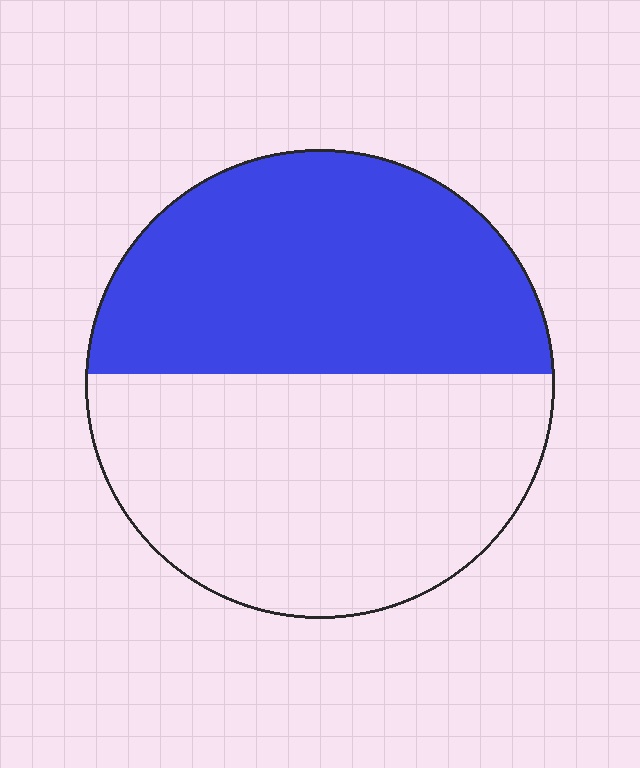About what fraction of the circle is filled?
About one half (1/2).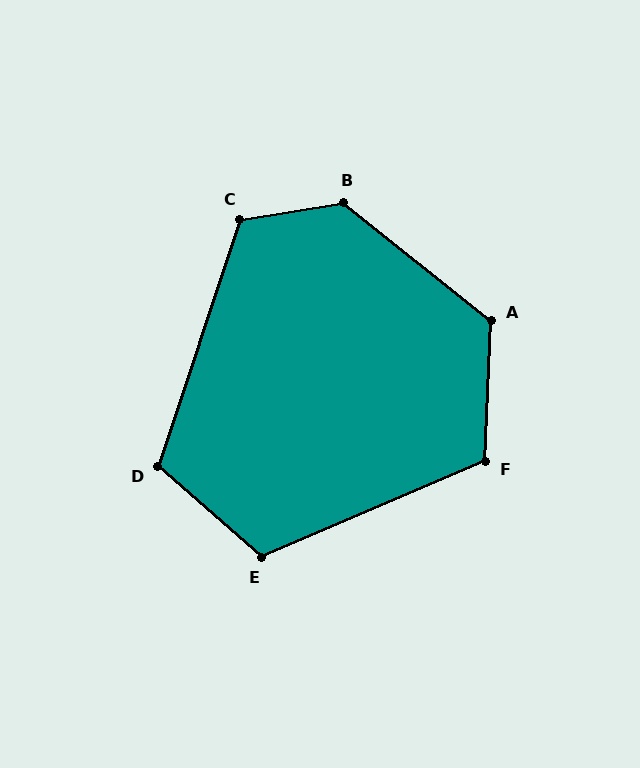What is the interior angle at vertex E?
Approximately 116 degrees (obtuse).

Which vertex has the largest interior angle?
B, at approximately 132 degrees.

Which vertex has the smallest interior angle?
D, at approximately 112 degrees.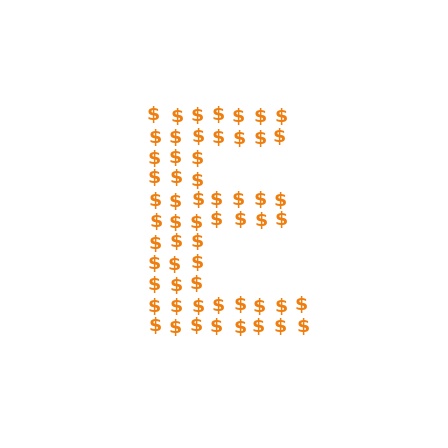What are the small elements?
The small elements are dollar signs.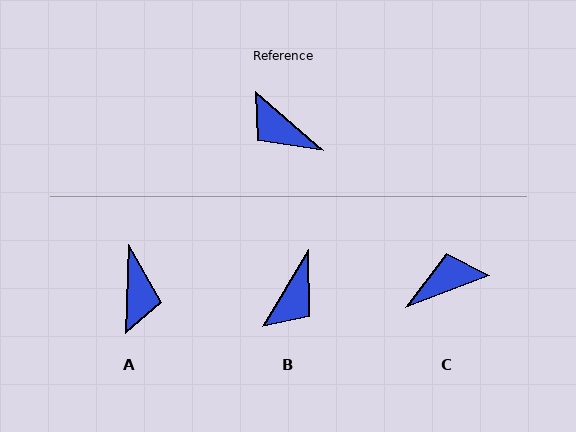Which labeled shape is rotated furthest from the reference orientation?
A, about 129 degrees away.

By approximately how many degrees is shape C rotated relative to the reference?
Approximately 119 degrees clockwise.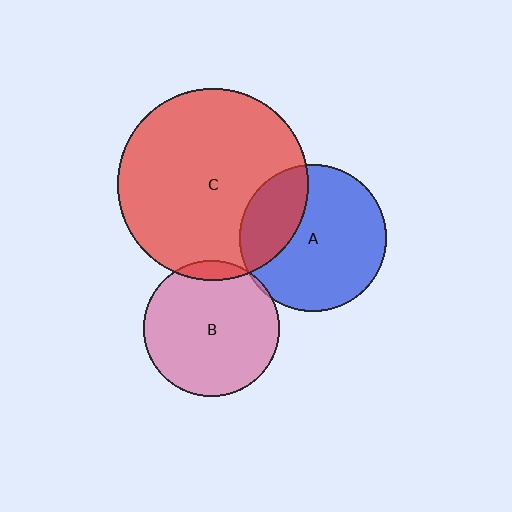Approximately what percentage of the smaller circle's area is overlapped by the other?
Approximately 30%.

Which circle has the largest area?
Circle C (red).